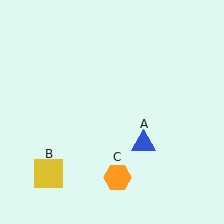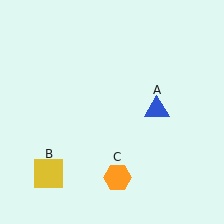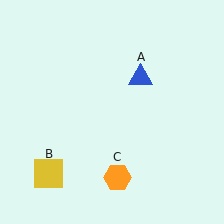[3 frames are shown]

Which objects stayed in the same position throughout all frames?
Yellow square (object B) and orange hexagon (object C) remained stationary.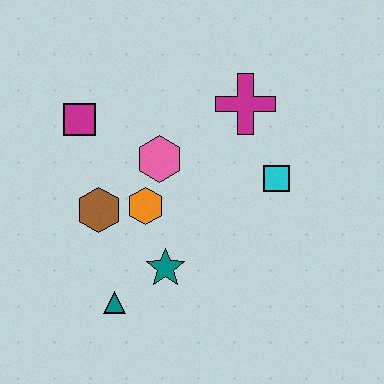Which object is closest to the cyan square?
The magenta cross is closest to the cyan square.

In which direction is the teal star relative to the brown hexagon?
The teal star is to the right of the brown hexagon.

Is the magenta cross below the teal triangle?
No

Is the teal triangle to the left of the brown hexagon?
No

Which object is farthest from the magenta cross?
The teal triangle is farthest from the magenta cross.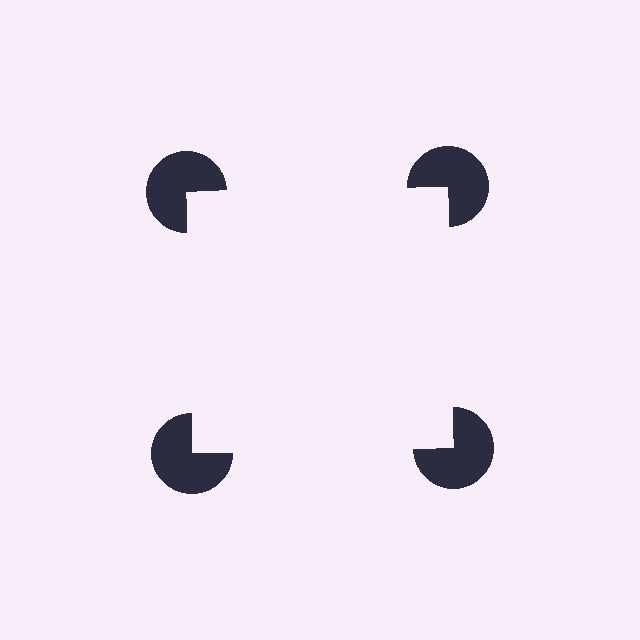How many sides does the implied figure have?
4 sides.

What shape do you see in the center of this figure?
An illusory square — its edges are inferred from the aligned wedge cuts in the pac-man discs, not physically drawn.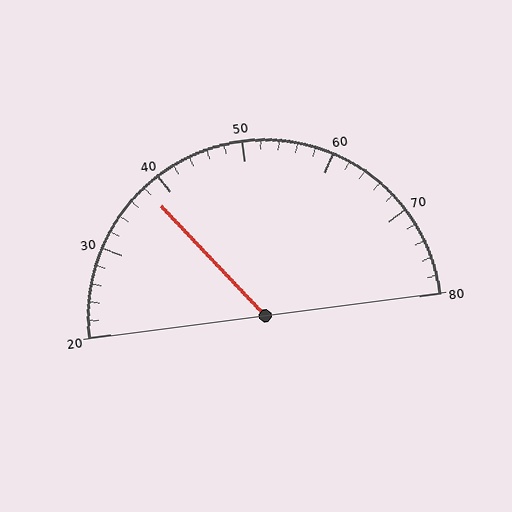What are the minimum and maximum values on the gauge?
The gauge ranges from 20 to 80.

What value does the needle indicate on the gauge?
The needle indicates approximately 38.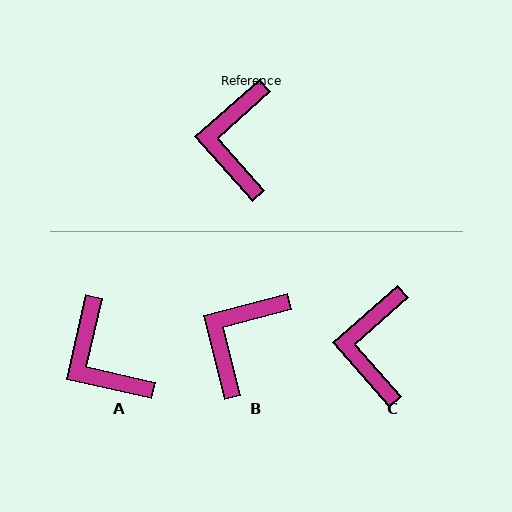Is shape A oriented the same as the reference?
No, it is off by about 36 degrees.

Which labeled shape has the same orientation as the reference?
C.